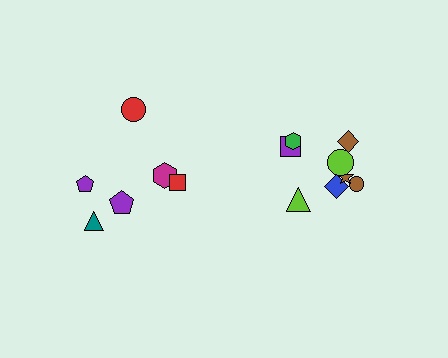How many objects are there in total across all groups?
There are 14 objects.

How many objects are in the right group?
There are 8 objects.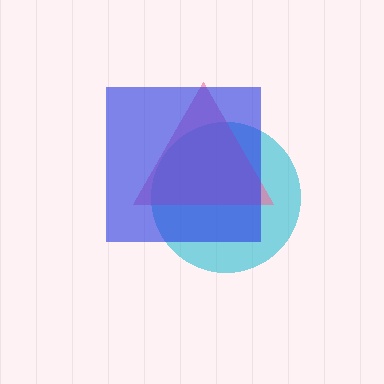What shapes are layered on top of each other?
The layered shapes are: a cyan circle, a pink triangle, a blue square.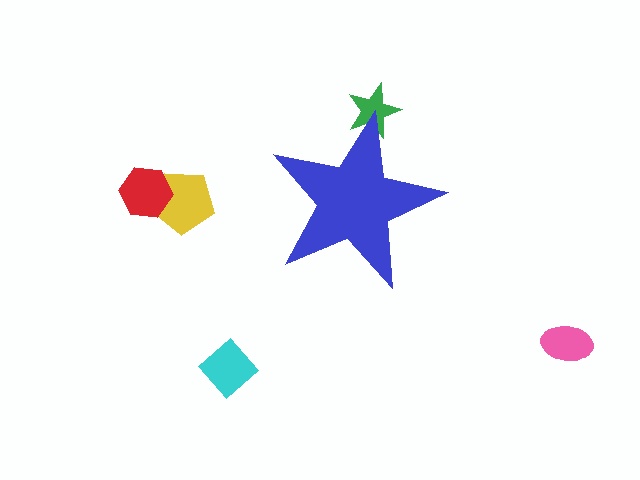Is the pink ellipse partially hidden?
No, the pink ellipse is fully visible.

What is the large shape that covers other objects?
A blue star.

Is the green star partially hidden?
Yes, the green star is partially hidden behind the blue star.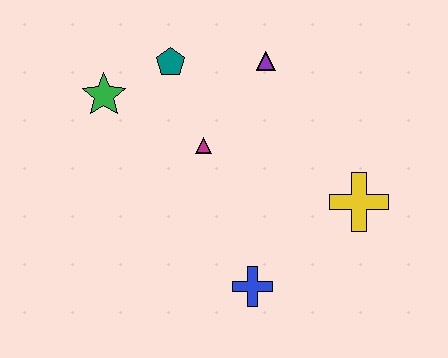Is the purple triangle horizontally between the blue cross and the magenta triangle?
No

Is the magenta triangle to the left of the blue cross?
Yes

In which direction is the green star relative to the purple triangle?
The green star is to the left of the purple triangle.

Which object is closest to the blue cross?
The yellow cross is closest to the blue cross.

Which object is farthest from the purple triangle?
The blue cross is farthest from the purple triangle.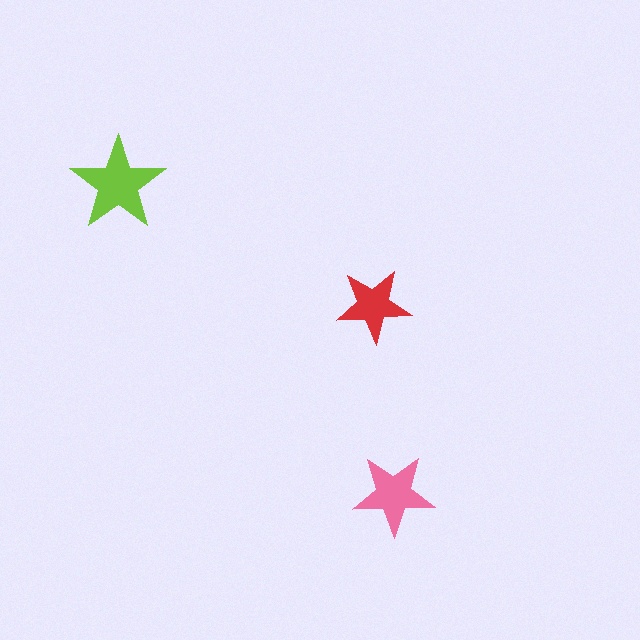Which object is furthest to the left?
The lime star is leftmost.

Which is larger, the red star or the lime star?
The lime one.